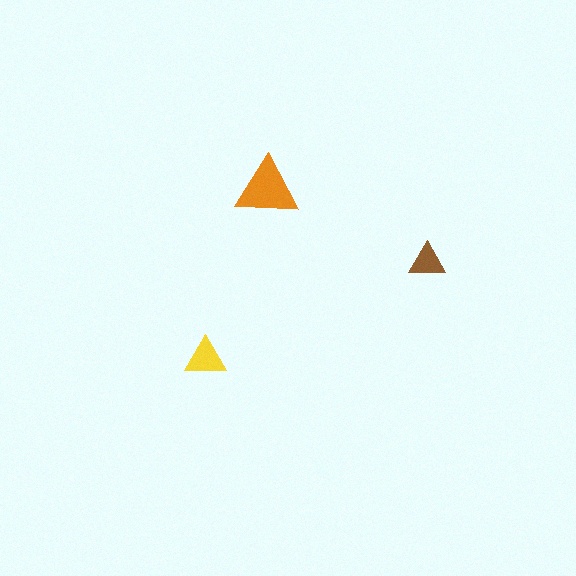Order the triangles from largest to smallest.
the orange one, the yellow one, the brown one.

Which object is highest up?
The orange triangle is topmost.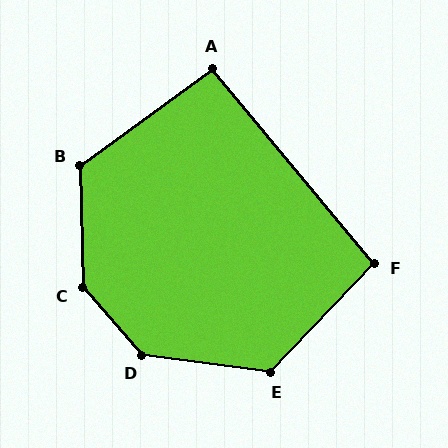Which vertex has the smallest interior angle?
A, at approximately 94 degrees.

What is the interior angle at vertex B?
Approximately 125 degrees (obtuse).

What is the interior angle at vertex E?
Approximately 126 degrees (obtuse).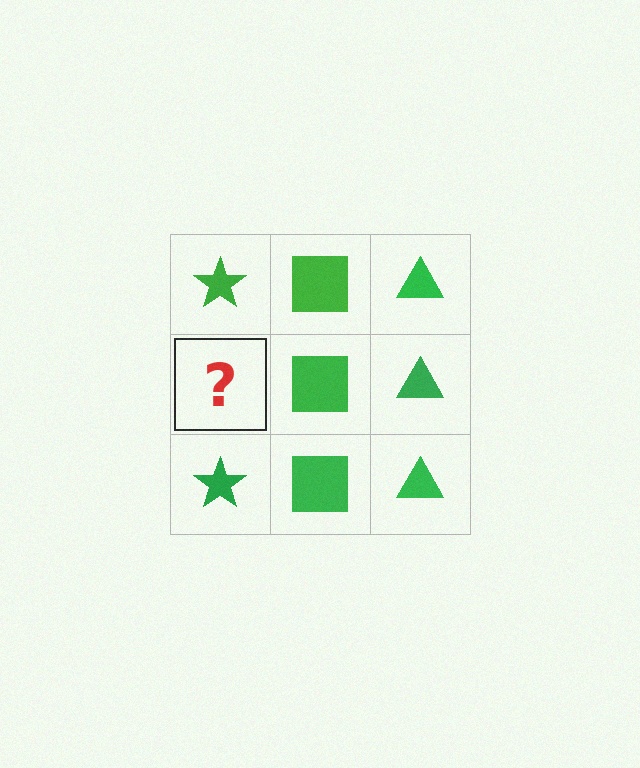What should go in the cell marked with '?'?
The missing cell should contain a green star.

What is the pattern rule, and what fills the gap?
The rule is that each column has a consistent shape. The gap should be filled with a green star.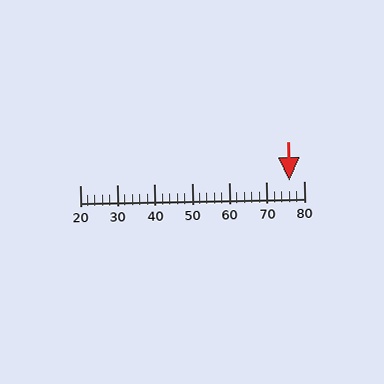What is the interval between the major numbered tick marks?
The major tick marks are spaced 10 units apart.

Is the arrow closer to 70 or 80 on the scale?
The arrow is closer to 80.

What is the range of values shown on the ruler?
The ruler shows values from 20 to 80.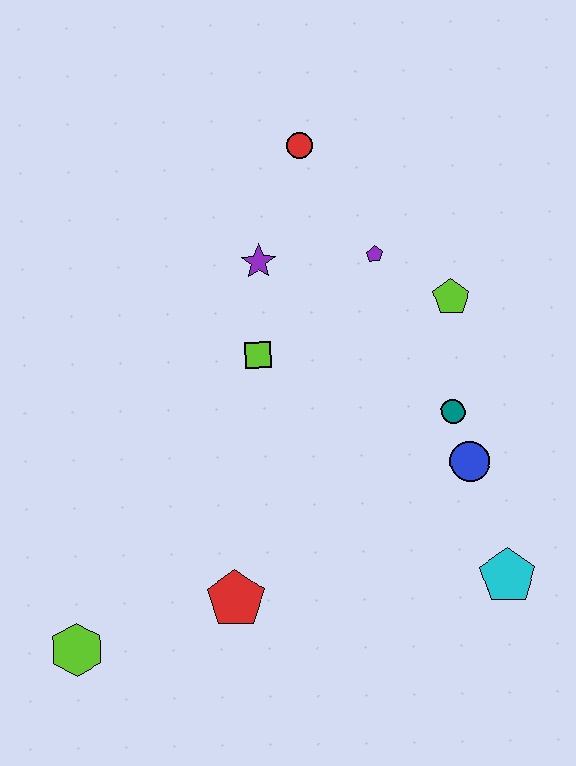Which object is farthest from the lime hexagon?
The red circle is farthest from the lime hexagon.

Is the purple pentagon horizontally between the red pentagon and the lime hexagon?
No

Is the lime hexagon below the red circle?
Yes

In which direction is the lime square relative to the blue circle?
The lime square is to the left of the blue circle.